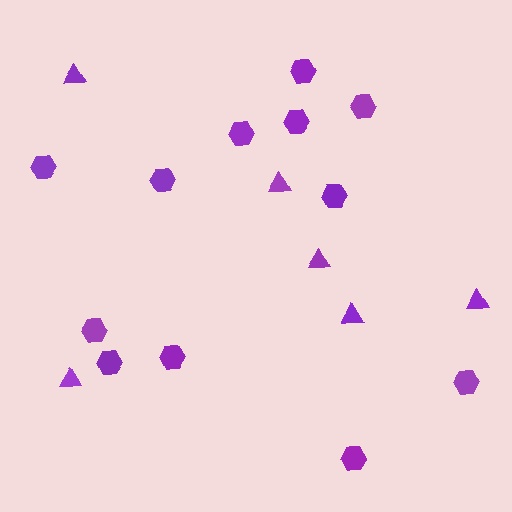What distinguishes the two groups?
There are 2 groups: one group of triangles (6) and one group of hexagons (12).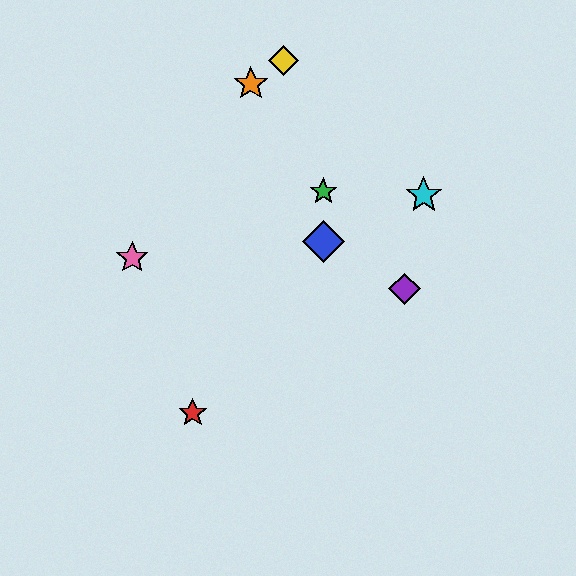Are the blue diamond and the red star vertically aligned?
No, the blue diamond is at x≈323 and the red star is at x≈193.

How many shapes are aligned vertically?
2 shapes (the blue diamond, the green star) are aligned vertically.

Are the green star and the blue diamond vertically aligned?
Yes, both are at x≈323.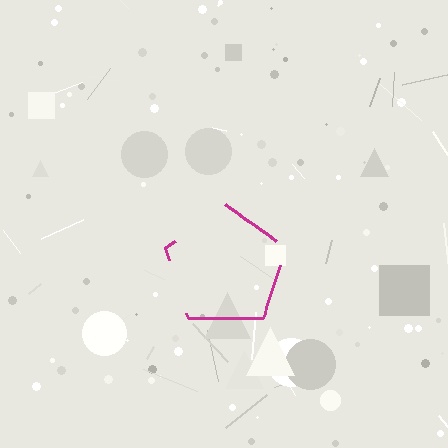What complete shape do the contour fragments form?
The contour fragments form a pentagon.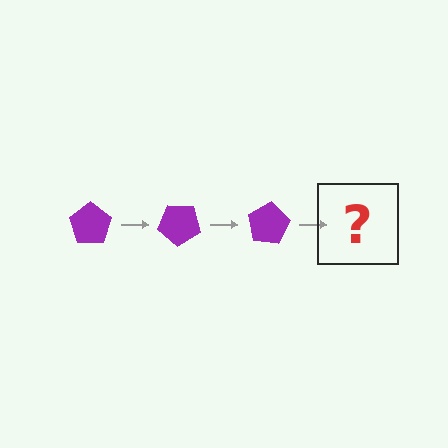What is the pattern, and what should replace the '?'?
The pattern is that the pentagon rotates 40 degrees each step. The '?' should be a purple pentagon rotated 120 degrees.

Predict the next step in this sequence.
The next step is a purple pentagon rotated 120 degrees.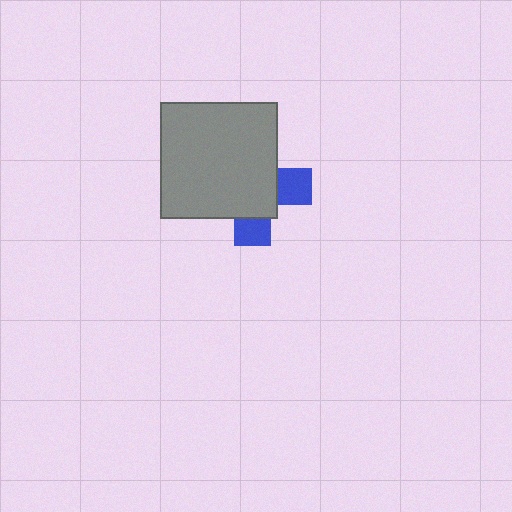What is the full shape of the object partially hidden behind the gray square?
The partially hidden object is a blue cross.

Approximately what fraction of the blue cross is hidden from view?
Roughly 70% of the blue cross is hidden behind the gray square.